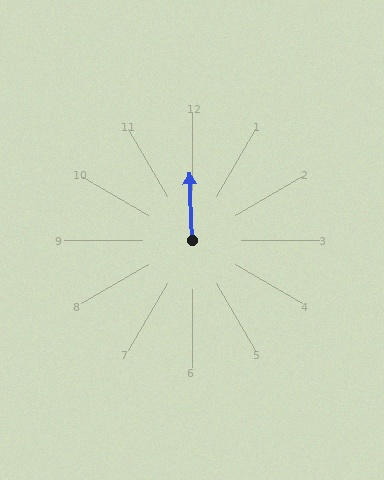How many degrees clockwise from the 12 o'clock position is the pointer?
Approximately 358 degrees.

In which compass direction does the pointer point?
North.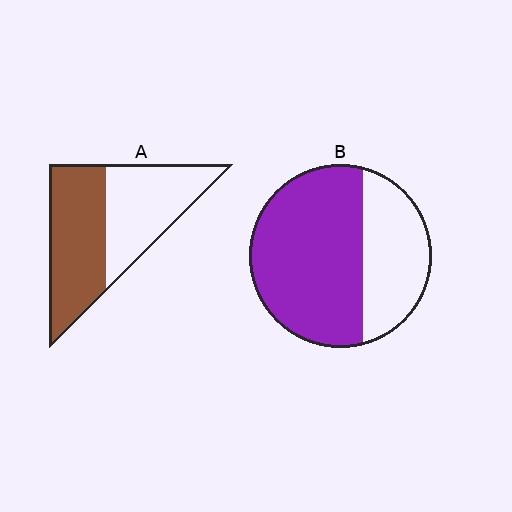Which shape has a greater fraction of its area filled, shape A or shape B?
Shape B.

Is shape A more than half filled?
Roughly half.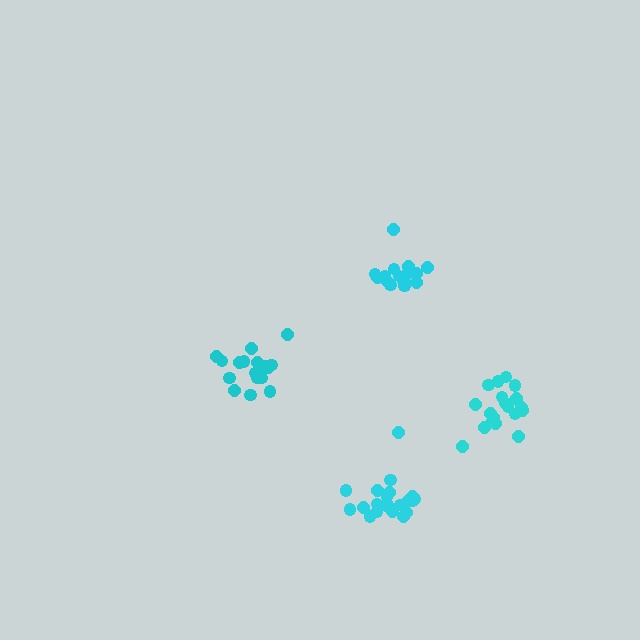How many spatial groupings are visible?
There are 4 spatial groupings.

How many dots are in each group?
Group 1: 18 dots, Group 2: 19 dots, Group 3: 15 dots, Group 4: 21 dots (73 total).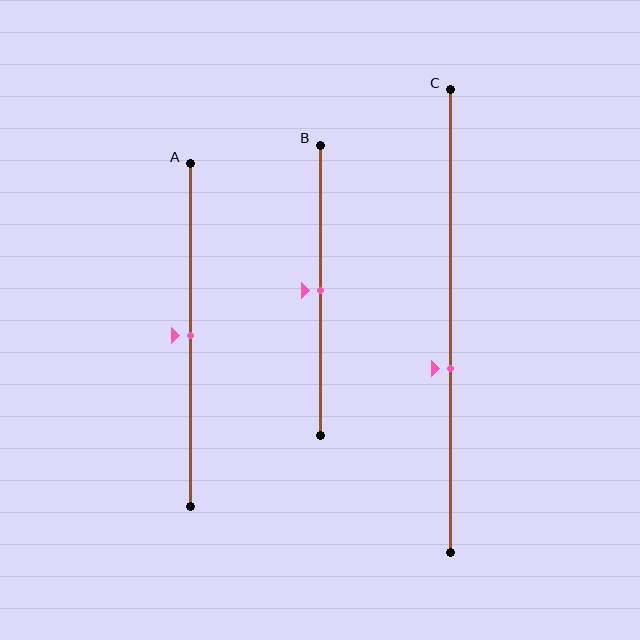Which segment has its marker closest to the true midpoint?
Segment A has its marker closest to the true midpoint.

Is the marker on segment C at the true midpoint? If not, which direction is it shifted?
No, the marker on segment C is shifted downward by about 10% of the segment length.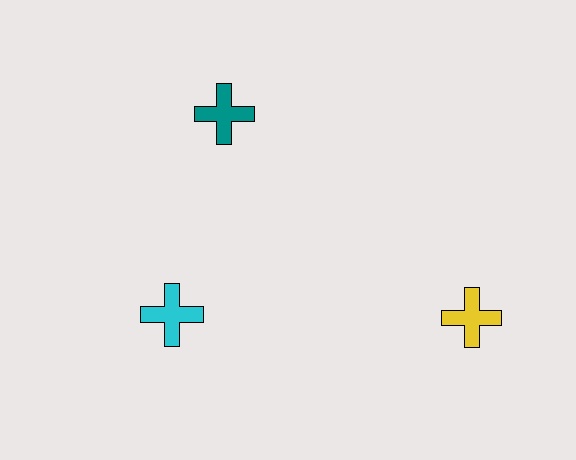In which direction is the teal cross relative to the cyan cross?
The teal cross is above the cyan cross.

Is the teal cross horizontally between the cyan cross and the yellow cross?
Yes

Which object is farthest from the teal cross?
The yellow cross is farthest from the teal cross.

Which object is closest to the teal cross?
The cyan cross is closest to the teal cross.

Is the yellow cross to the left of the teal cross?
No